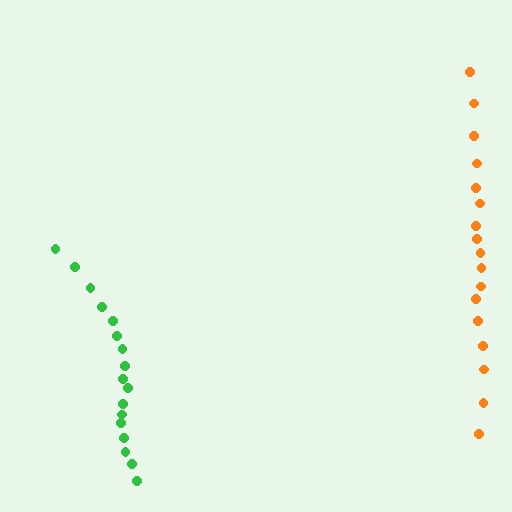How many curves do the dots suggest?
There are 2 distinct paths.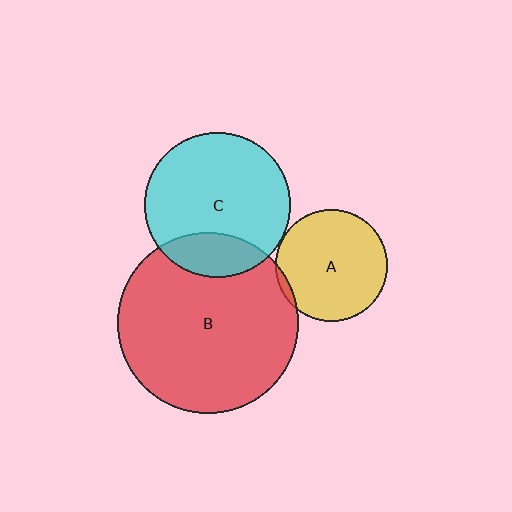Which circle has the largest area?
Circle B (red).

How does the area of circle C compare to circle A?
Approximately 1.7 times.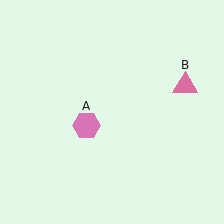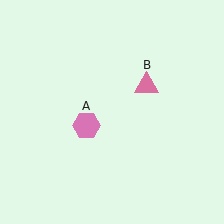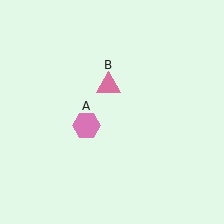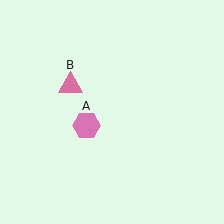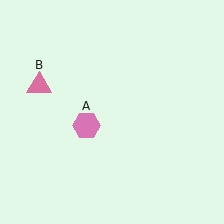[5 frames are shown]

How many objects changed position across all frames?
1 object changed position: pink triangle (object B).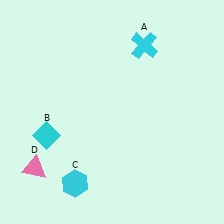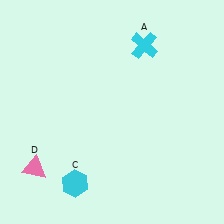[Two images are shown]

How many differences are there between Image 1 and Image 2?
There is 1 difference between the two images.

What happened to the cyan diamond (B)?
The cyan diamond (B) was removed in Image 2. It was in the bottom-left area of Image 1.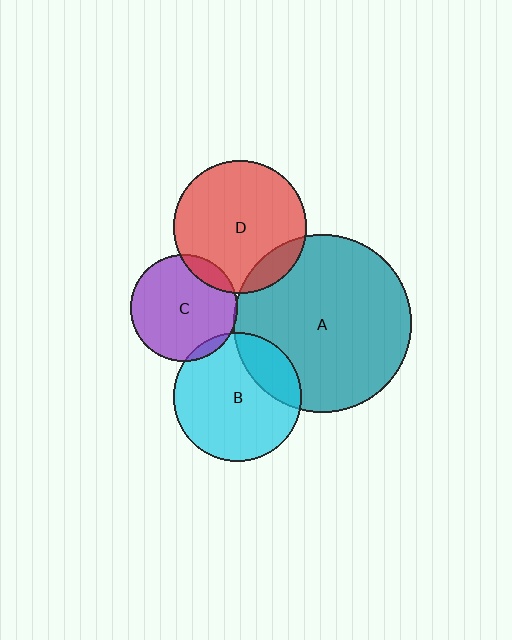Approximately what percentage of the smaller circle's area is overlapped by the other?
Approximately 5%.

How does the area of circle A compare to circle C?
Approximately 2.8 times.